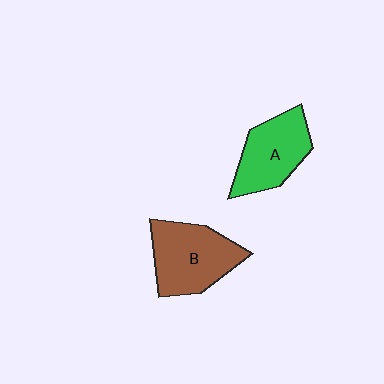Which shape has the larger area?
Shape B (brown).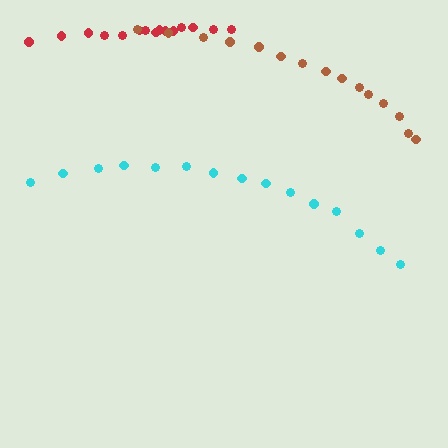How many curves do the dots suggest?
There are 3 distinct paths.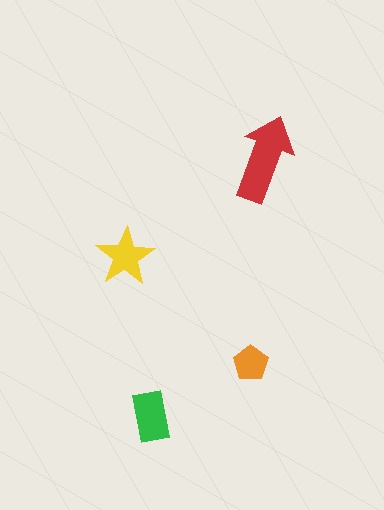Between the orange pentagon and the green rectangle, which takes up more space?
The green rectangle.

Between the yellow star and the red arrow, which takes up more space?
The red arrow.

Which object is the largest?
The red arrow.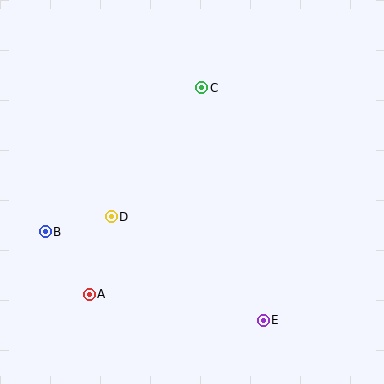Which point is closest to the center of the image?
Point D at (111, 217) is closest to the center.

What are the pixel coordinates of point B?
Point B is at (45, 232).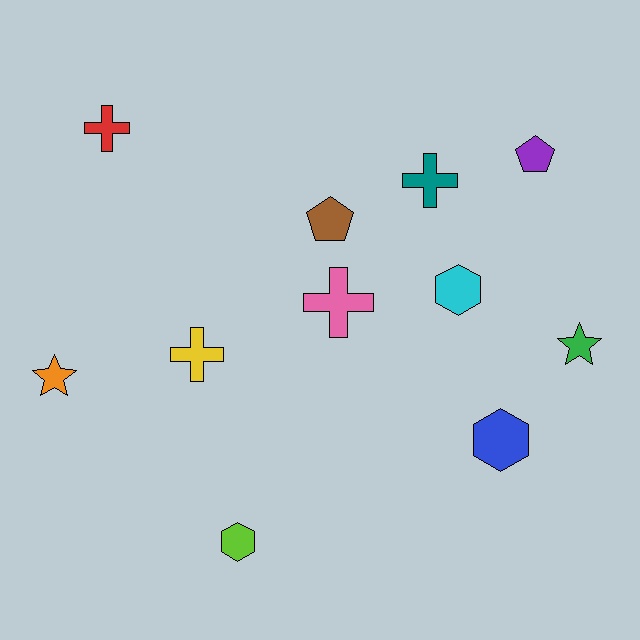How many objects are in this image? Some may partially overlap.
There are 11 objects.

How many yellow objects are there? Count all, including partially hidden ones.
There is 1 yellow object.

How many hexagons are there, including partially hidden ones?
There are 3 hexagons.